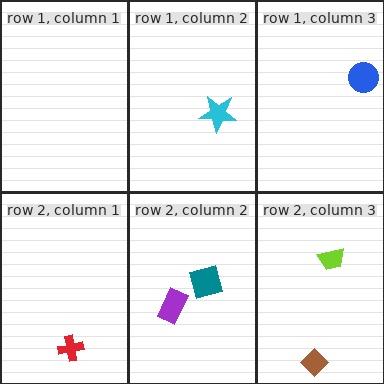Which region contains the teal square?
The row 2, column 2 region.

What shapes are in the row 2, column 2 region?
The purple rectangle, the teal square.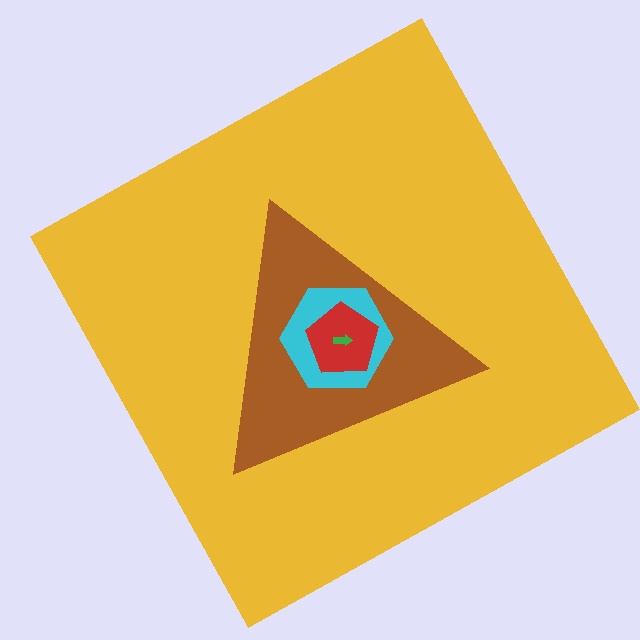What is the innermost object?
The green arrow.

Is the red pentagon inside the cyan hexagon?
Yes.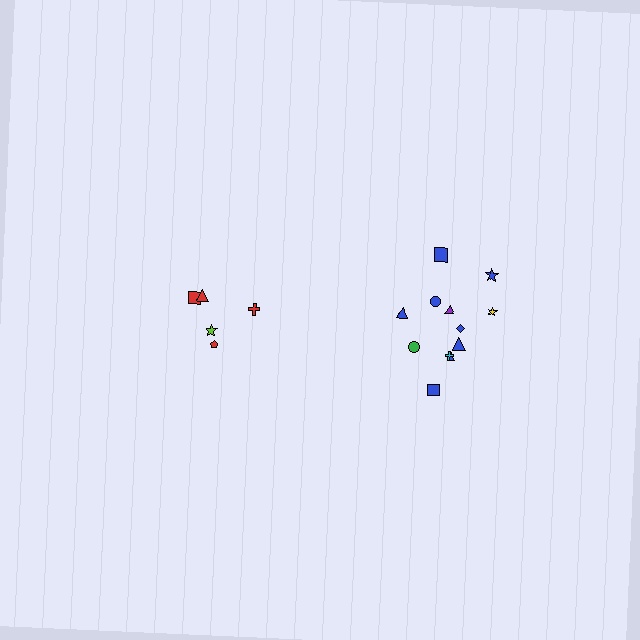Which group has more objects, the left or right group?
The right group.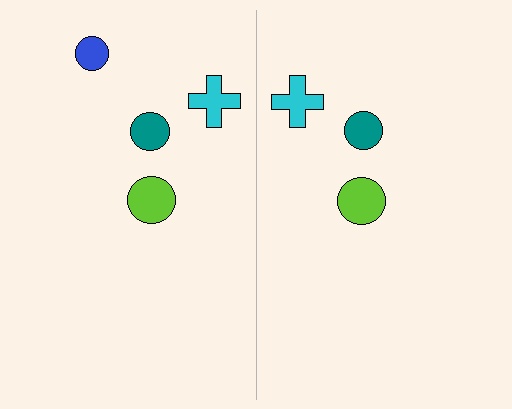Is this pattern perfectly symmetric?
No, the pattern is not perfectly symmetric. A blue circle is missing from the right side.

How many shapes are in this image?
There are 7 shapes in this image.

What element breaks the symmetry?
A blue circle is missing from the right side.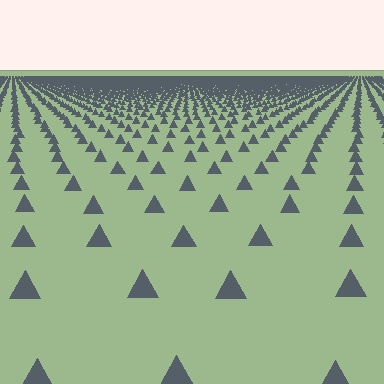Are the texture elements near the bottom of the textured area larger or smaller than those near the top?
Larger. Near the bottom, elements are closer to the viewer and appear at a bigger on-screen size.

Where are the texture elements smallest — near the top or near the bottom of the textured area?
Near the top.